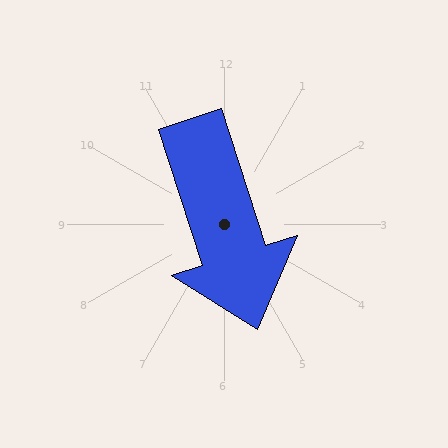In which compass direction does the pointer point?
South.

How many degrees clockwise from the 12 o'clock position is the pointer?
Approximately 162 degrees.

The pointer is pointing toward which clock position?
Roughly 5 o'clock.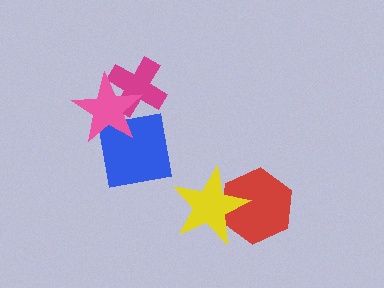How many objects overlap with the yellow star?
1 object overlaps with the yellow star.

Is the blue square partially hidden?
Yes, it is partially covered by another shape.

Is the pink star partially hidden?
No, no other shape covers it.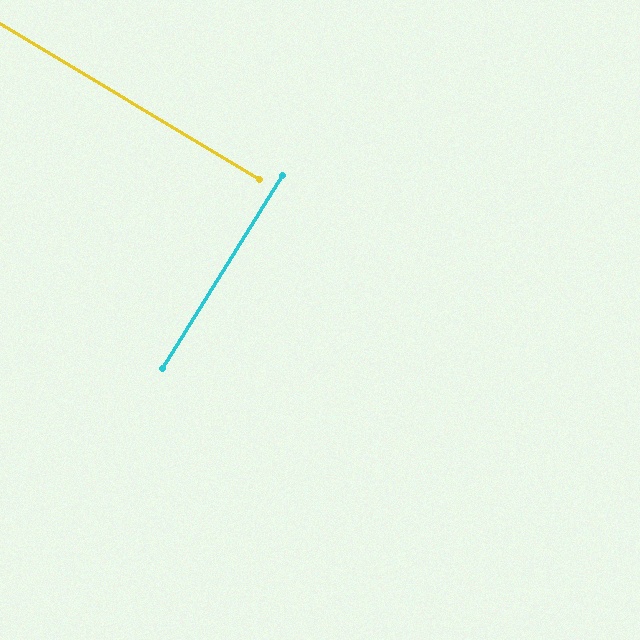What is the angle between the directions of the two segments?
Approximately 89 degrees.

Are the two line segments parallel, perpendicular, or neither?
Perpendicular — they meet at approximately 89°.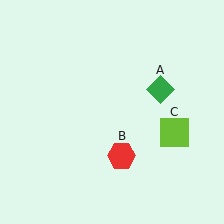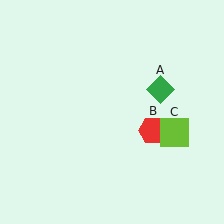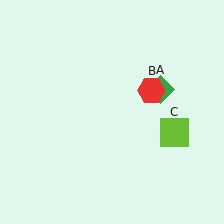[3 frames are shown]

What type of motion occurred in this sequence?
The red hexagon (object B) rotated counterclockwise around the center of the scene.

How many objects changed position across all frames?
1 object changed position: red hexagon (object B).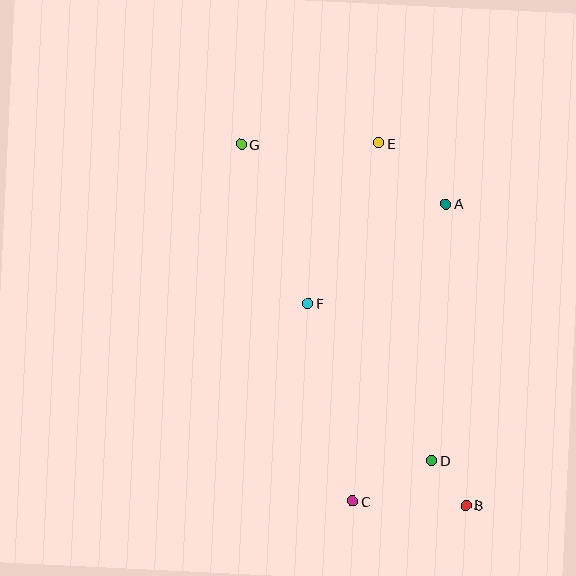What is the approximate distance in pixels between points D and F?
The distance between D and F is approximately 200 pixels.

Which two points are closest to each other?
Points B and D are closest to each other.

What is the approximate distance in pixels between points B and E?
The distance between B and E is approximately 372 pixels.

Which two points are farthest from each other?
Points B and G are farthest from each other.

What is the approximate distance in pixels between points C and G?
The distance between C and G is approximately 374 pixels.